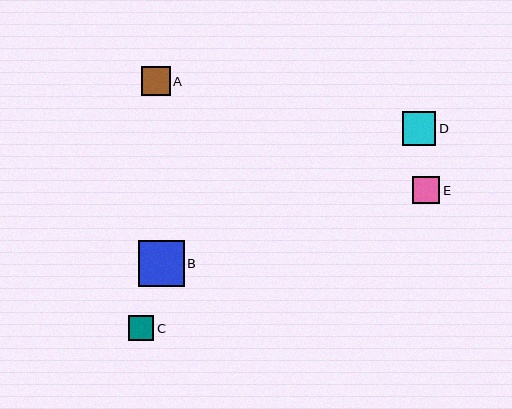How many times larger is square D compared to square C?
Square D is approximately 1.3 times the size of square C.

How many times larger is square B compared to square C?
Square B is approximately 1.8 times the size of square C.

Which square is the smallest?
Square C is the smallest with a size of approximately 25 pixels.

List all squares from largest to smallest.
From largest to smallest: B, D, A, E, C.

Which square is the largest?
Square B is the largest with a size of approximately 46 pixels.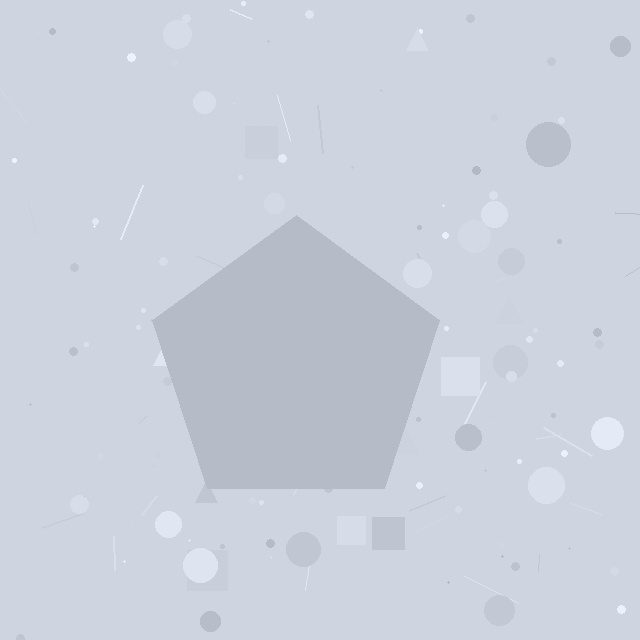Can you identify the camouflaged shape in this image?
The camouflaged shape is a pentagon.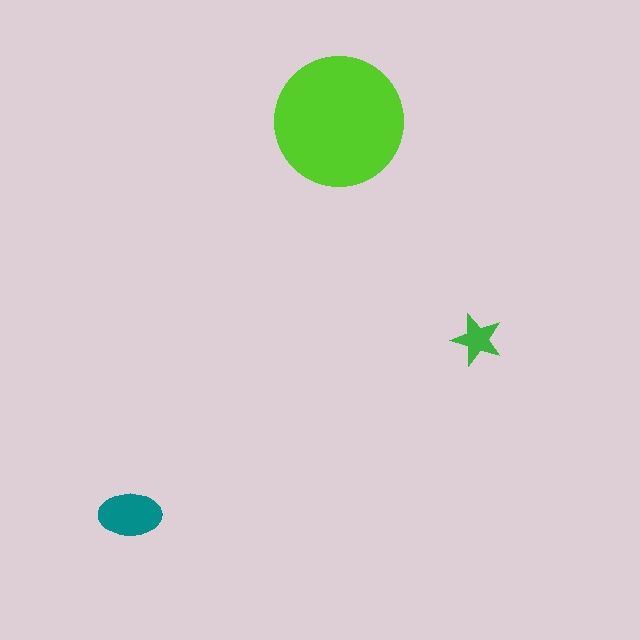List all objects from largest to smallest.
The lime circle, the teal ellipse, the green star.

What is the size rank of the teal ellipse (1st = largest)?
2nd.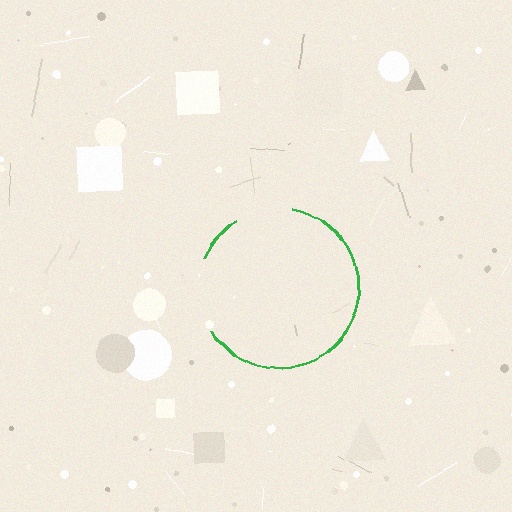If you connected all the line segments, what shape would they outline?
They would outline a circle.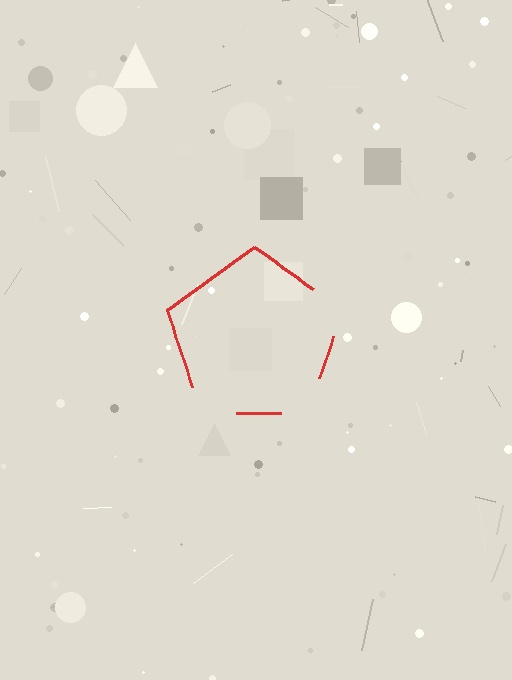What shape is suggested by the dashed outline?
The dashed outline suggests a pentagon.